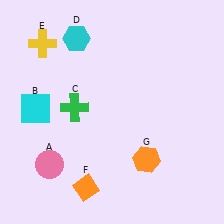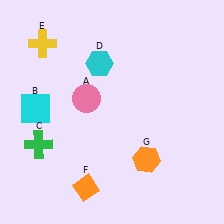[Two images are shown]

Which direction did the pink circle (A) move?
The pink circle (A) moved up.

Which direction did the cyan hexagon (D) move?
The cyan hexagon (D) moved down.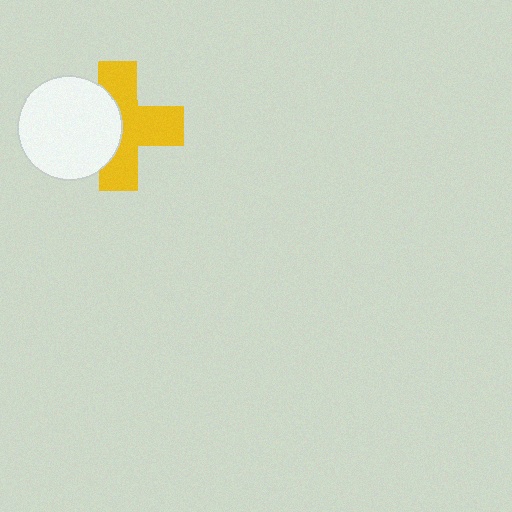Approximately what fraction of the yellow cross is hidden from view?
Roughly 38% of the yellow cross is hidden behind the white circle.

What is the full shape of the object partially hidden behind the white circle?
The partially hidden object is a yellow cross.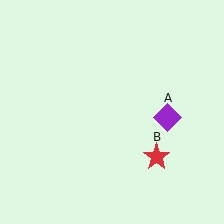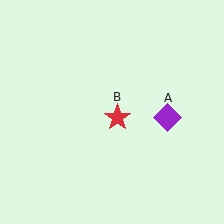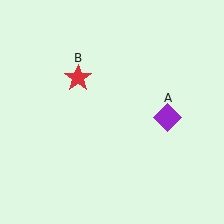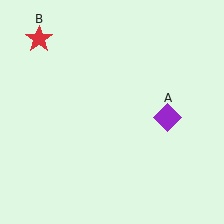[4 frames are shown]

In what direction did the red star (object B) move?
The red star (object B) moved up and to the left.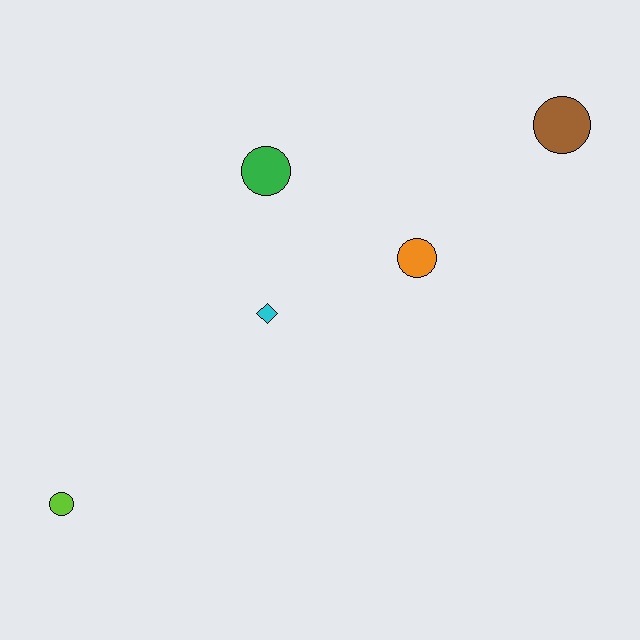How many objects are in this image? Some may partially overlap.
There are 5 objects.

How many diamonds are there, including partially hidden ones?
There is 1 diamond.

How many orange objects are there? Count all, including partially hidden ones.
There is 1 orange object.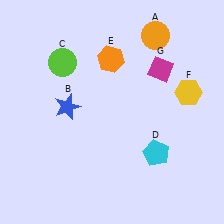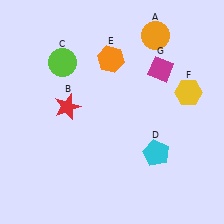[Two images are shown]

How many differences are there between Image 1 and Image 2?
There is 1 difference between the two images.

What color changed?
The star (B) changed from blue in Image 1 to red in Image 2.